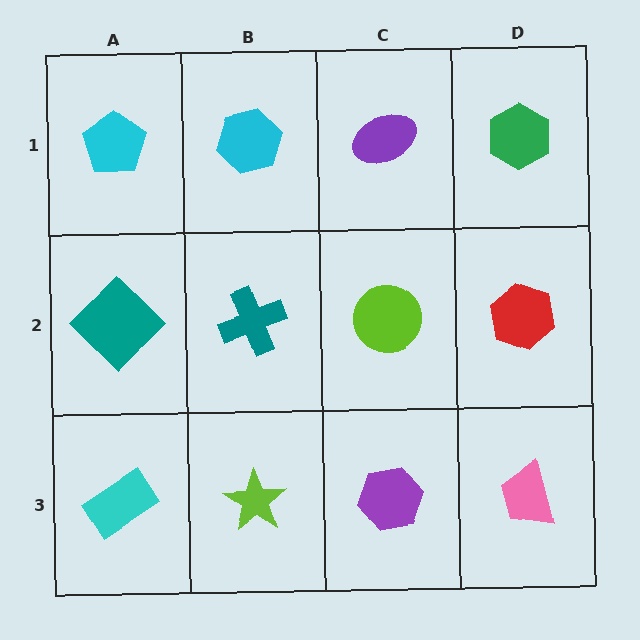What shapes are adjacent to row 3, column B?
A teal cross (row 2, column B), a cyan rectangle (row 3, column A), a purple hexagon (row 3, column C).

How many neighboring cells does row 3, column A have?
2.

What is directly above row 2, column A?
A cyan pentagon.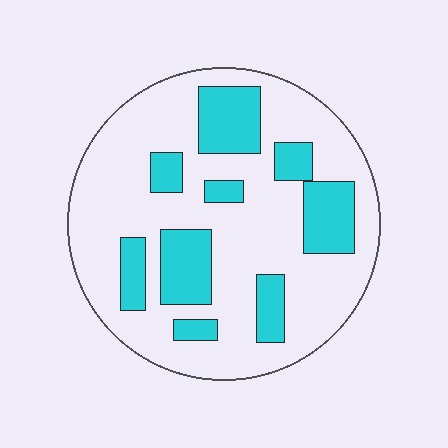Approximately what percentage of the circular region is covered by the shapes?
Approximately 25%.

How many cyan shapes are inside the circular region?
9.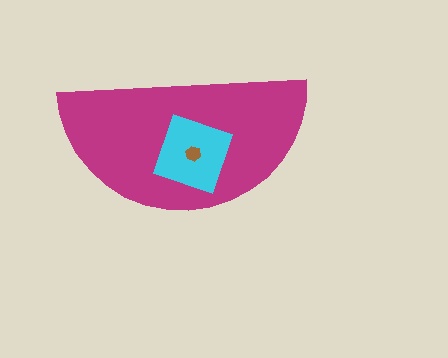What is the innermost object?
The brown hexagon.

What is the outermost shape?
The magenta semicircle.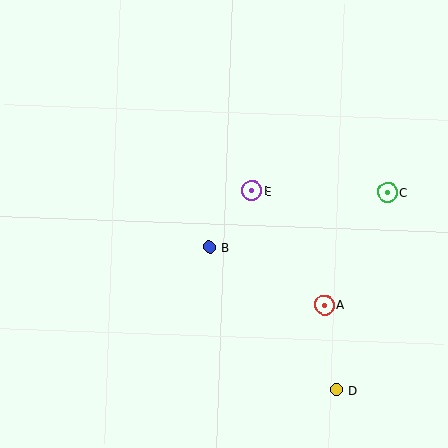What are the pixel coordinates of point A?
Point A is at (324, 305).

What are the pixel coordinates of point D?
Point D is at (336, 390).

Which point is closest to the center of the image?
Point B at (209, 247) is closest to the center.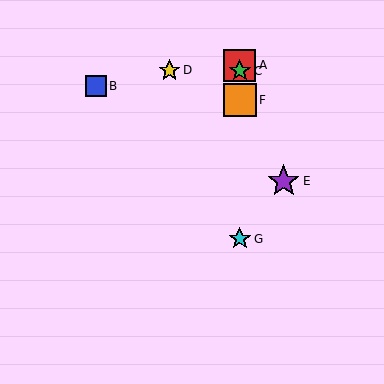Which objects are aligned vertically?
Objects A, C, F, G are aligned vertically.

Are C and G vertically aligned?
Yes, both are at x≈240.